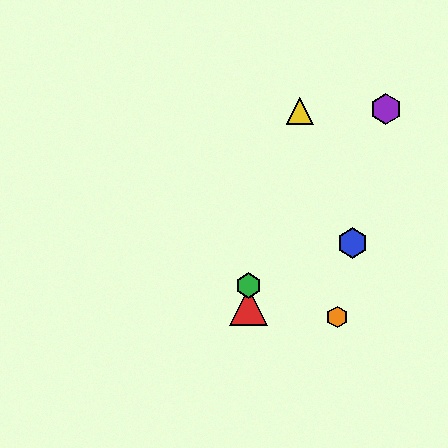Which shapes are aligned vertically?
The red triangle, the green hexagon are aligned vertically.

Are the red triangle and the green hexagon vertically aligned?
Yes, both are at x≈249.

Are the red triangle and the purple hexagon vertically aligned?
No, the red triangle is at x≈249 and the purple hexagon is at x≈386.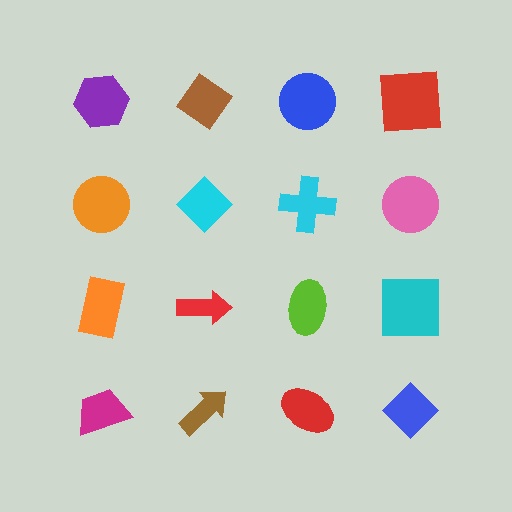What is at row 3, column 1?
An orange rectangle.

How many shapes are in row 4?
4 shapes.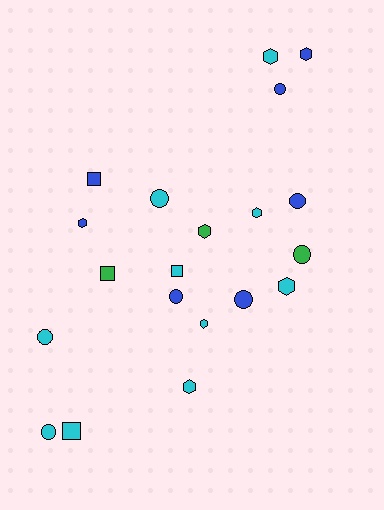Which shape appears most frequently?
Hexagon, with 8 objects.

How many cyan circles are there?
There are 3 cyan circles.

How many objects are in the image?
There are 20 objects.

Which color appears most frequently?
Cyan, with 10 objects.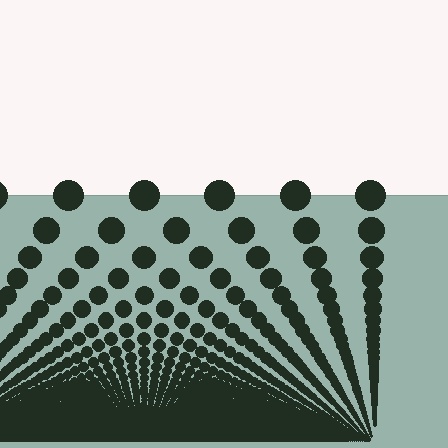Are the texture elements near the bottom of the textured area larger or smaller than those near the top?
Smaller. The gradient is inverted — elements near the bottom are smaller and denser.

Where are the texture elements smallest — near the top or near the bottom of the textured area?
Near the bottom.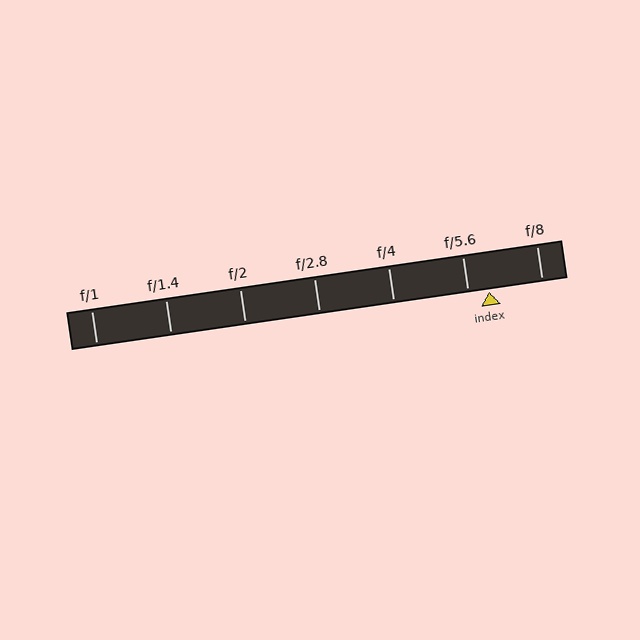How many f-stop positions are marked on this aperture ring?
There are 7 f-stop positions marked.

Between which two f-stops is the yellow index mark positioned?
The index mark is between f/5.6 and f/8.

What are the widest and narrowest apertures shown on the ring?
The widest aperture shown is f/1 and the narrowest is f/8.